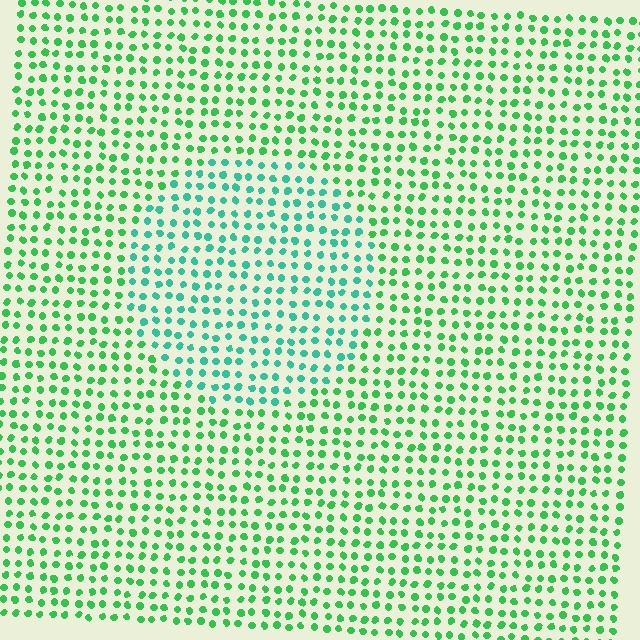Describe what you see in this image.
The image is filled with small green elements in a uniform arrangement. A circle-shaped region is visible where the elements are tinted to a slightly different hue, forming a subtle color boundary.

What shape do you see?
I see a circle.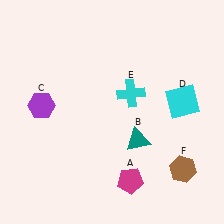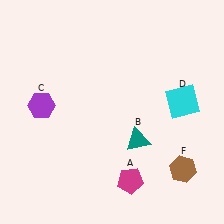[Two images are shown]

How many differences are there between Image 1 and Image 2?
There is 1 difference between the two images.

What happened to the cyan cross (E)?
The cyan cross (E) was removed in Image 2. It was in the top-right area of Image 1.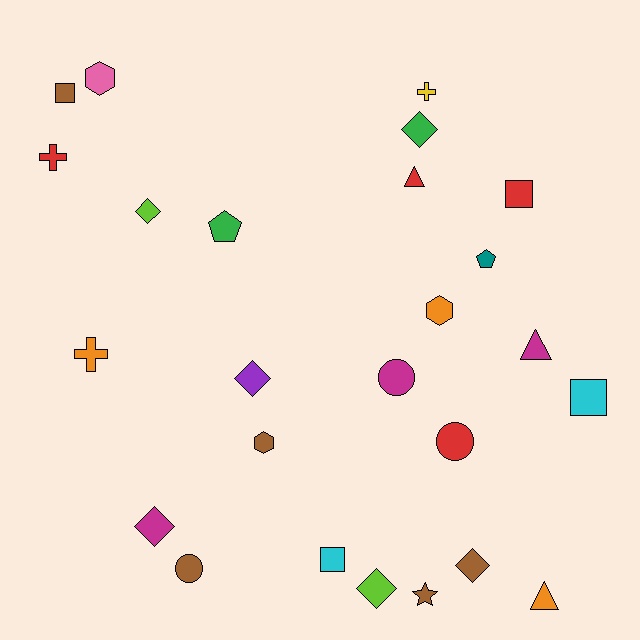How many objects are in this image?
There are 25 objects.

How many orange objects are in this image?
There are 3 orange objects.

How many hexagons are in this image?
There are 3 hexagons.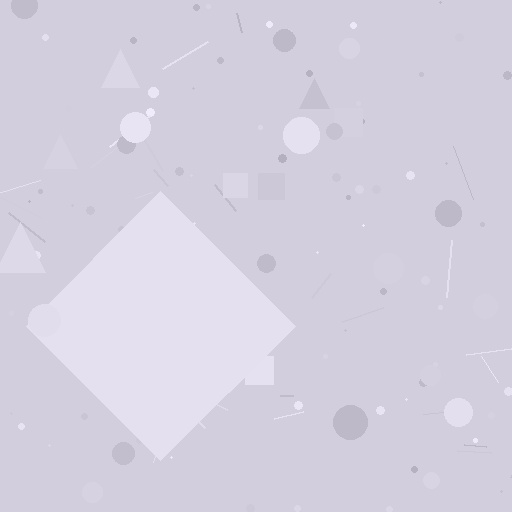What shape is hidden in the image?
A diamond is hidden in the image.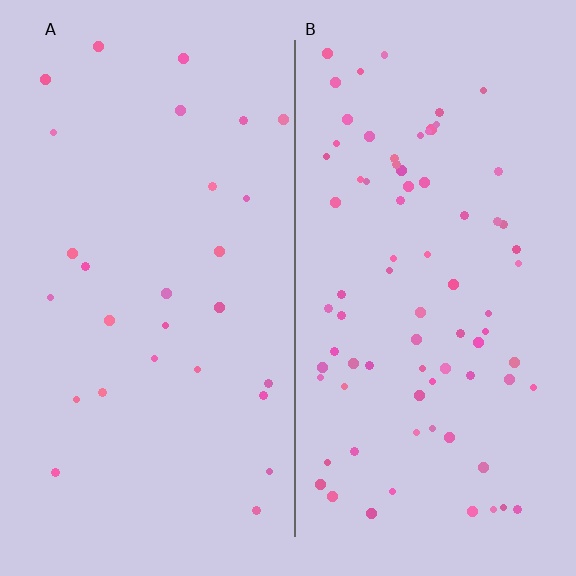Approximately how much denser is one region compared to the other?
Approximately 2.9× — region B over region A.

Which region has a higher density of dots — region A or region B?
B (the right).